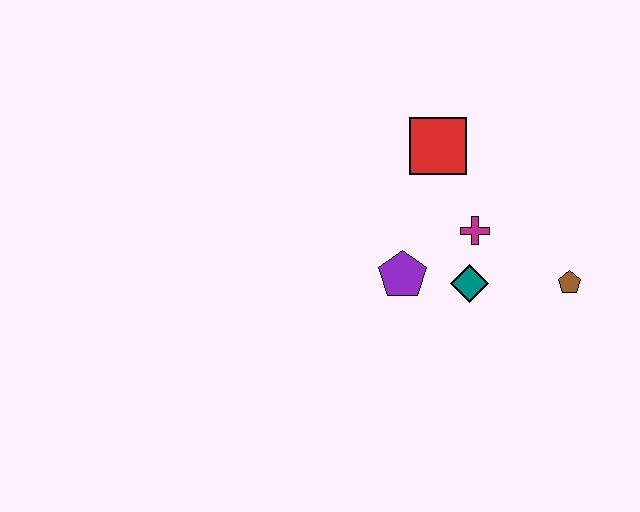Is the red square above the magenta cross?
Yes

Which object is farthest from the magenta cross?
The brown pentagon is farthest from the magenta cross.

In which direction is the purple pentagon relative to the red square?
The purple pentagon is below the red square.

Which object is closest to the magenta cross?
The teal diamond is closest to the magenta cross.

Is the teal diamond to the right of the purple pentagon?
Yes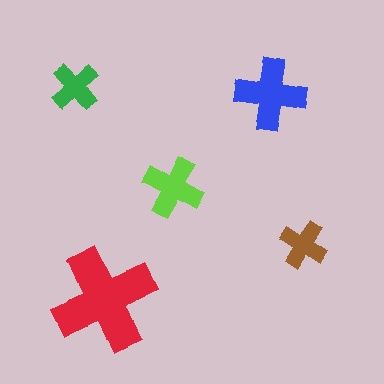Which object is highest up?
The green cross is topmost.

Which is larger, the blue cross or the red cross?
The red one.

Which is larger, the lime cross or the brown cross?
The lime one.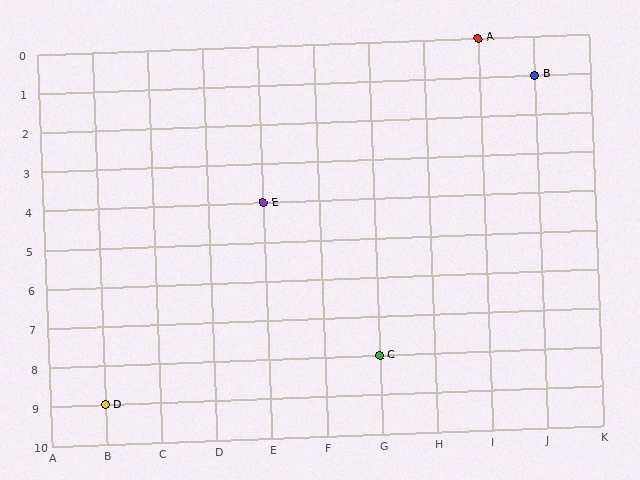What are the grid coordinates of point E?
Point E is at grid coordinates (E, 4).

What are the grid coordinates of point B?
Point B is at grid coordinates (J, 1).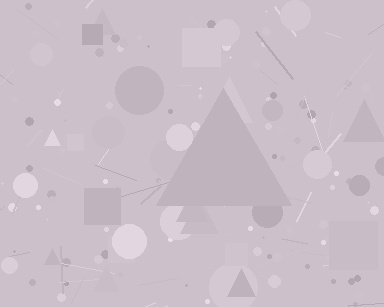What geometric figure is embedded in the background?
A triangle is embedded in the background.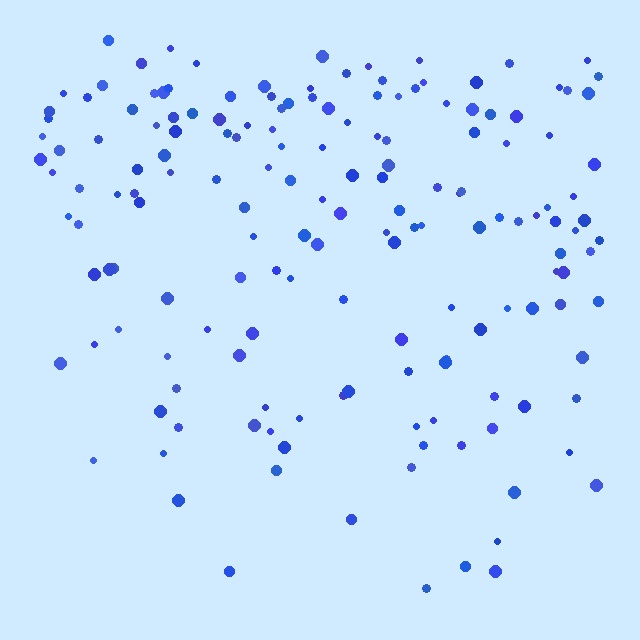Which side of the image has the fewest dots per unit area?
The bottom.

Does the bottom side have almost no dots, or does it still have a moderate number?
Still a moderate number, just noticeably fewer than the top.